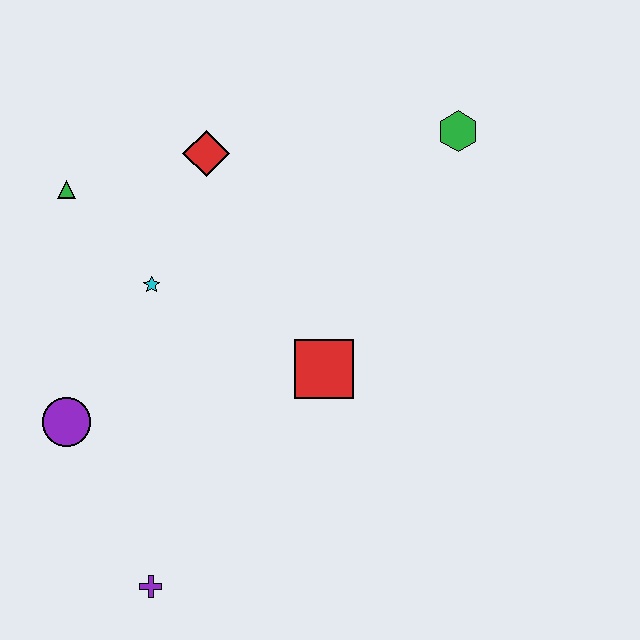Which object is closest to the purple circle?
The cyan star is closest to the purple circle.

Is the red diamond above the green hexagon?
No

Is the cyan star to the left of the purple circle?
No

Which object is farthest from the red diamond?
The purple cross is farthest from the red diamond.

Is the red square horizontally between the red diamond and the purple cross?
No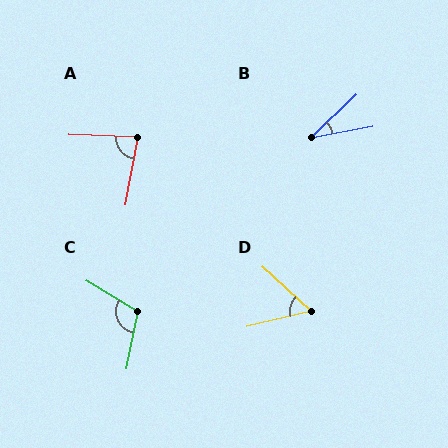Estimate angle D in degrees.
Approximately 56 degrees.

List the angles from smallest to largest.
B (34°), D (56°), A (82°), C (110°).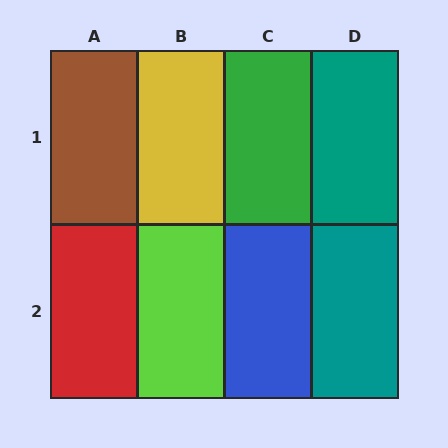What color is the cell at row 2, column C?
Blue.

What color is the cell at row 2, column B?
Lime.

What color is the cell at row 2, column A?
Red.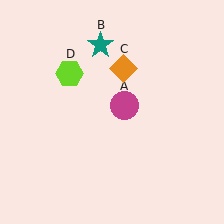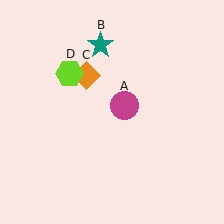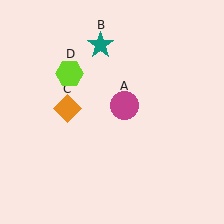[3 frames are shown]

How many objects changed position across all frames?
1 object changed position: orange diamond (object C).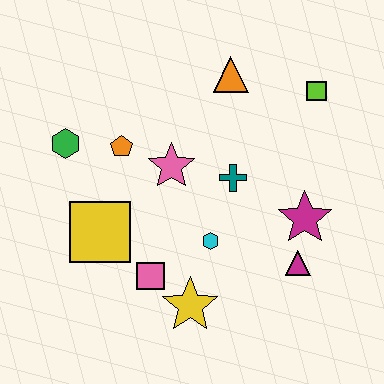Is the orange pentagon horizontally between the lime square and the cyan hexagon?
No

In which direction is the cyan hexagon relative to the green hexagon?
The cyan hexagon is to the right of the green hexagon.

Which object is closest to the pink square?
The yellow star is closest to the pink square.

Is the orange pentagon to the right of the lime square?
No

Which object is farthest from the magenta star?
The green hexagon is farthest from the magenta star.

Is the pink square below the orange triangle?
Yes